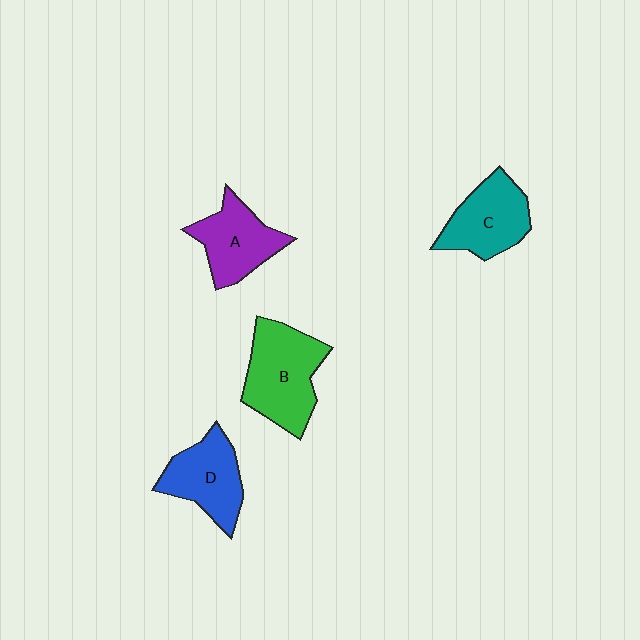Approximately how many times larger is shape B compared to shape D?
Approximately 1.3 times.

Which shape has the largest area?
Shape B (green).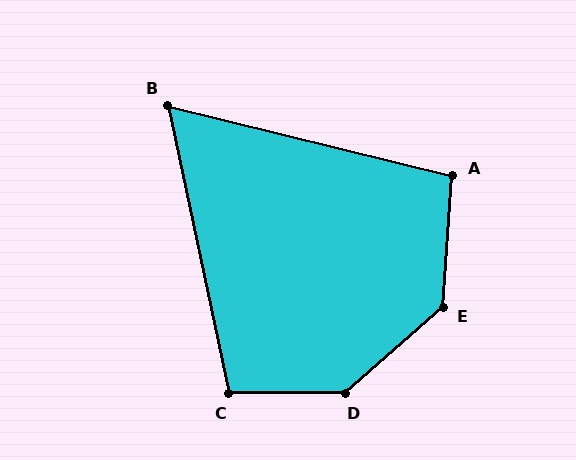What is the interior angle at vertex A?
Approximately 100 degrees (obtuse).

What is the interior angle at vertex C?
Approximately 102 degrees (obtuse).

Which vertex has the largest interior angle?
D, at approximately 138 degrees.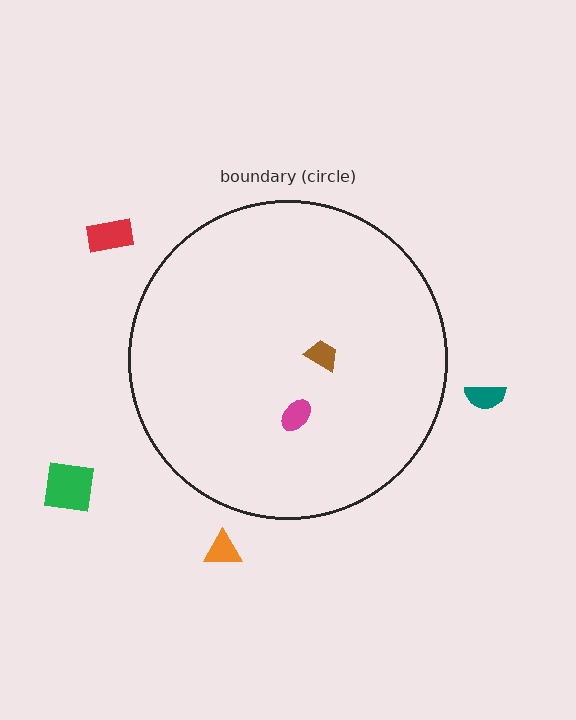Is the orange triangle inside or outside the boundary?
Outside.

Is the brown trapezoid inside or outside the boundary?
Inside.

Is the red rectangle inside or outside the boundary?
Outside.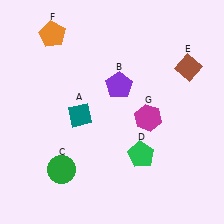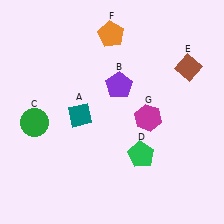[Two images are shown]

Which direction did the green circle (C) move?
The green circle (C) moved up.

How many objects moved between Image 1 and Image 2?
2 objects moved between the two images.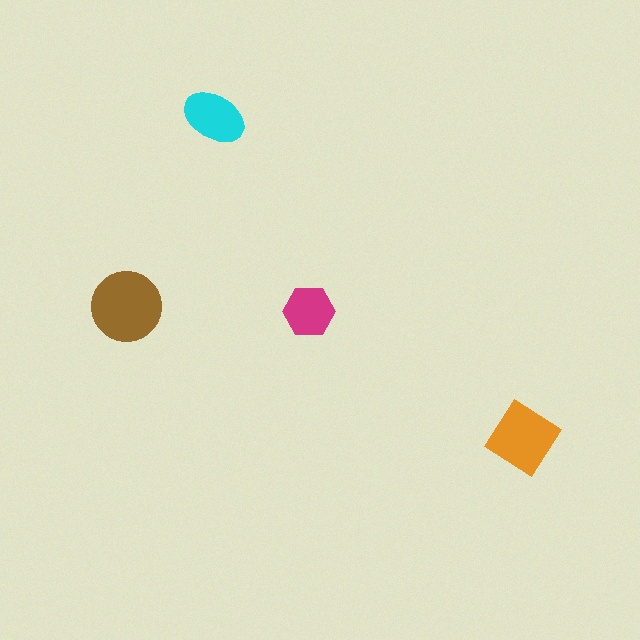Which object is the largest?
The brown circle.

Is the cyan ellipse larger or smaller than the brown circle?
Smaller.